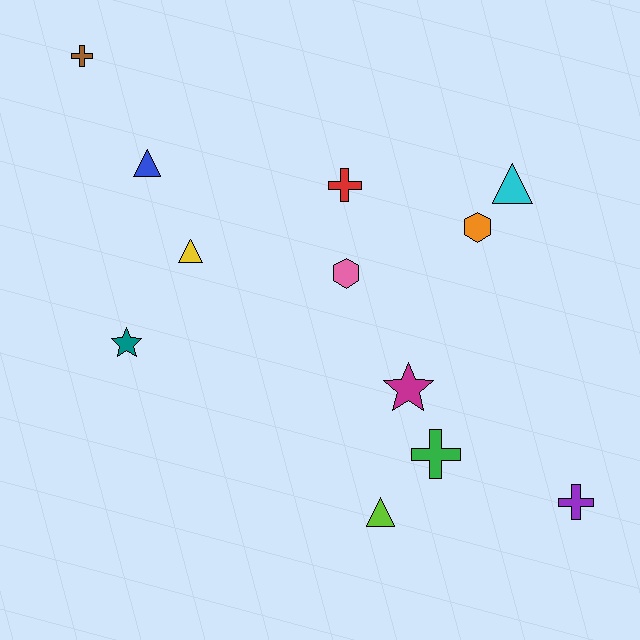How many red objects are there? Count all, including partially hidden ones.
There is 1 red object.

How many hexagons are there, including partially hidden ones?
There are 2 hexagons.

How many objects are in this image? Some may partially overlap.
There are 12 objects.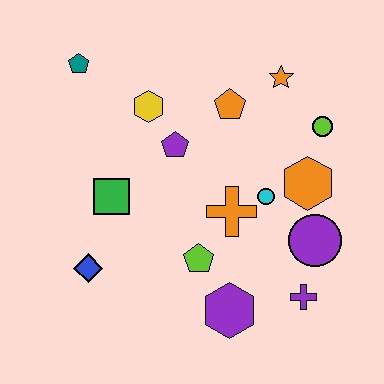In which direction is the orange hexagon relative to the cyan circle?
The orange hexagon is to the right of the cyan circle.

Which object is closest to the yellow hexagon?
The purple pentagon is closest to the yellow hexagon.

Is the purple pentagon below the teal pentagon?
Yes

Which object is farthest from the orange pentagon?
The blue diamond is farthest from the orange pentagon.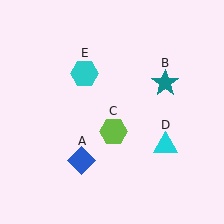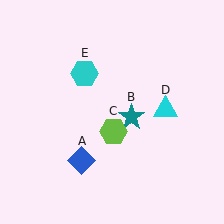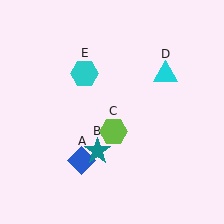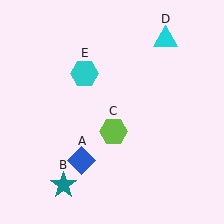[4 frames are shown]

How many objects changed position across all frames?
2 objects changed position: teal star (object B), cyan triangle (object D).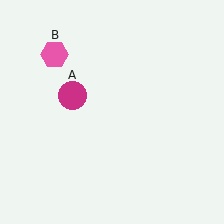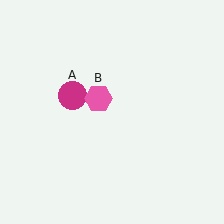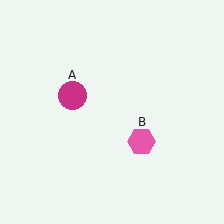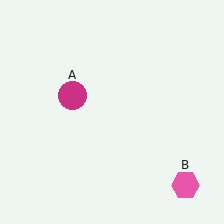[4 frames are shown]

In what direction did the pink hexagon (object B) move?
The pink hexagon (object B) moved down and to the right.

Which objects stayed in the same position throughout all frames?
Magenta circle (object A) remained stationary.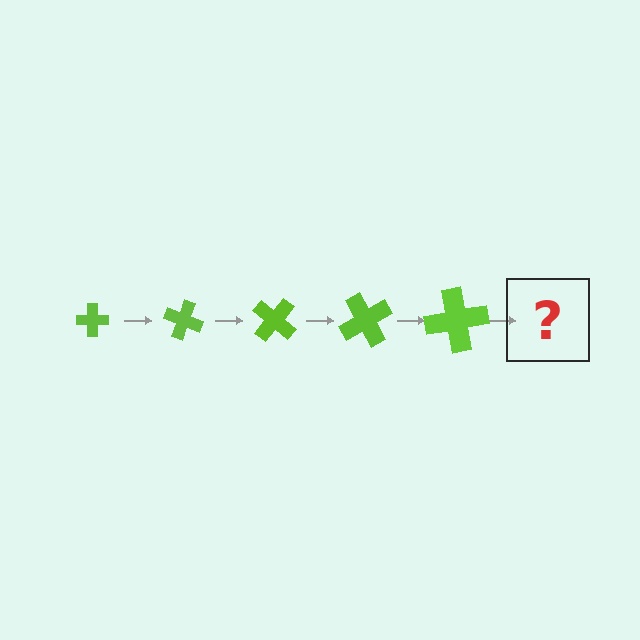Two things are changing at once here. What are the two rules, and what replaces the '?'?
The two rules are that the cross grows larger each step and it rotates 20 degrees each step. The '?' should be a cross, larger than the previous one and rotated 100 degrees from the start.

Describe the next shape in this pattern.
It should be a cross, larger than the previous one and rotated 100 degrees from the start.